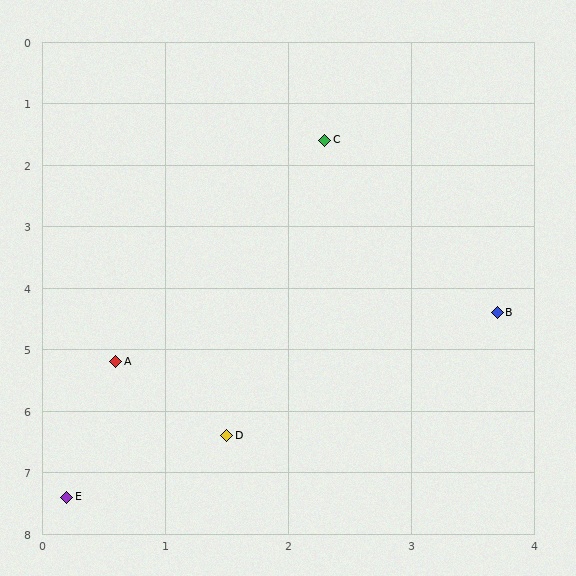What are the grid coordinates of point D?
Point D is at approximately (1.5, 6.4).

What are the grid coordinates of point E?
Point E is at approximately (0.2, 7.4).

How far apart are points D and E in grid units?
Points D and E are about 1.6 grid units apart.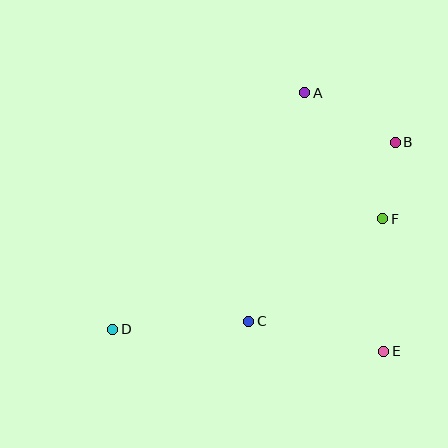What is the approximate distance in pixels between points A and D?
The distance between A and D is approximately 305 pixels.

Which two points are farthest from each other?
Points B and D are farthest from each other.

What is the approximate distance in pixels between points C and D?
The distance between C and D is approximately 136 pixels.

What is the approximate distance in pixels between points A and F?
The distance between A and F is approximately 148 pixels.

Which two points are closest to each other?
Points B and F are closest to each other.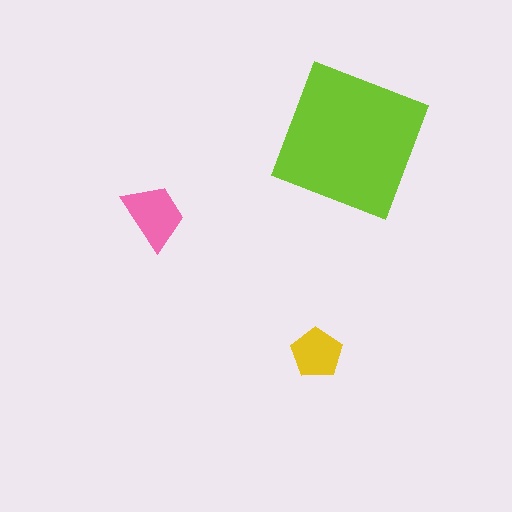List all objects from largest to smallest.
The lime square, the pink trapezoid, the yellow pentagon.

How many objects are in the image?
There are 3 objects in the image.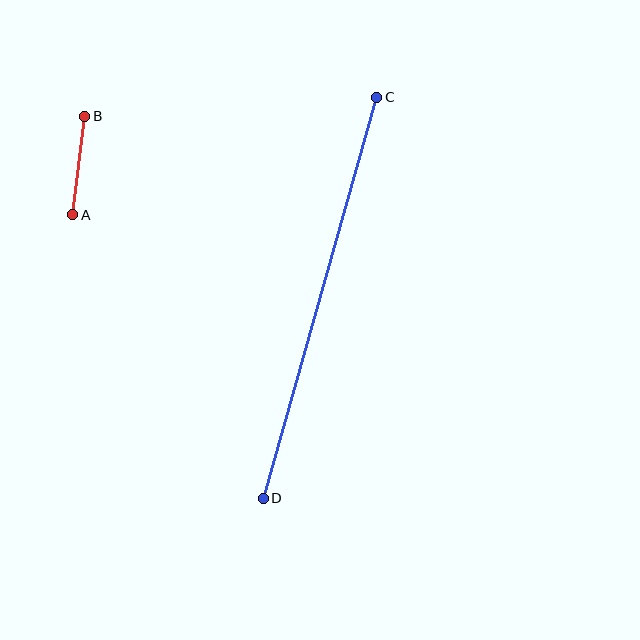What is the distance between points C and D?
The distance is approximately 417 pixels.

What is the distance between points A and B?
The distance is approximately 100 pixels.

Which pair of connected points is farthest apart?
Points C and D are farthest apart.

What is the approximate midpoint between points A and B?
The midpoint is at approximately (79, 165) pixels.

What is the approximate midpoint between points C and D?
The midpoint is at approximately (320, 298) pixels.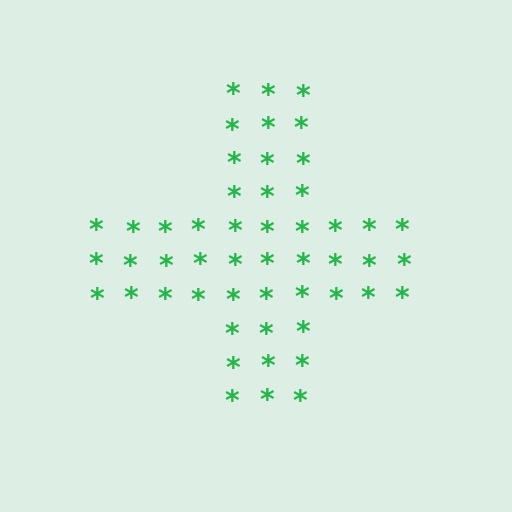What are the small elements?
The small elements are asterisks.